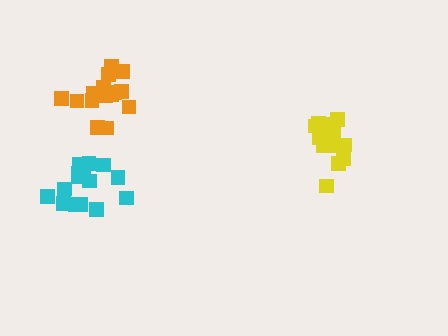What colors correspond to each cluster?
The clusters are colored: yellow, cyan, orange.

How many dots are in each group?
Group 1: 15 dots, Group 2: 15 dots, Group 3: 15 dots (45 total).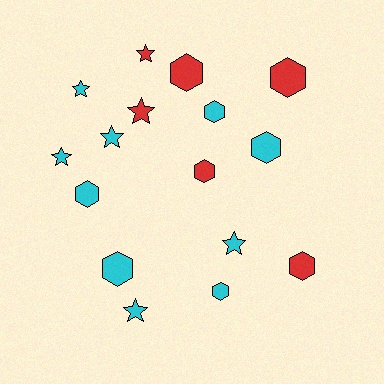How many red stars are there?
There are 2 red stars.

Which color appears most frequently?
Cyan, with 10 objects.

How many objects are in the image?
There are 16 objects.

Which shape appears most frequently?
Hexagon, with 9 objects.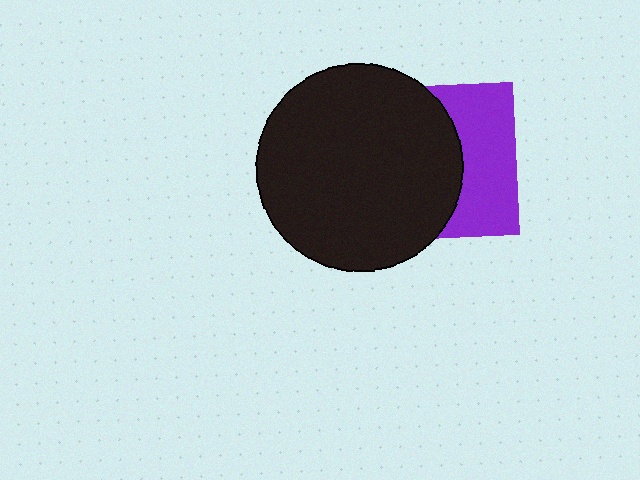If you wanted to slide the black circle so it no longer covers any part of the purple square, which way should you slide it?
Slide it left — that is the most direct way to separate the two shapes.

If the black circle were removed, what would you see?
You would see the complete purple square.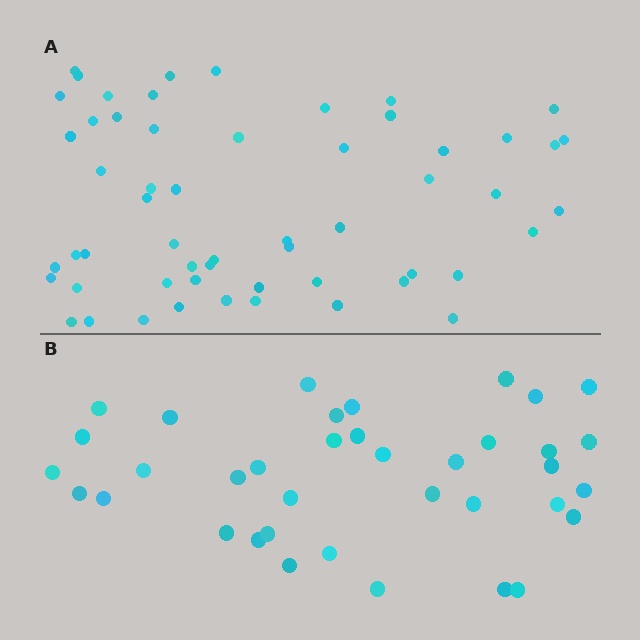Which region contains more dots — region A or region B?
Region A (the top region) has more dots.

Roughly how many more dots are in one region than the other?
Region A has approximately 20 more dots than region B.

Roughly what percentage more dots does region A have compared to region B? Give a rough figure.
About 50% more.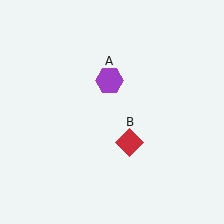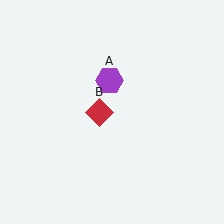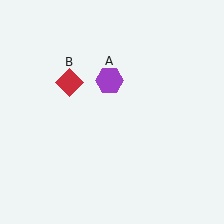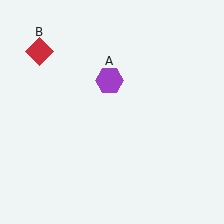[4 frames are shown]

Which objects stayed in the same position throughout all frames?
Purple hexagon (object A) remained stationary.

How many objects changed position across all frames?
1 object changed position: red diamond (object B).